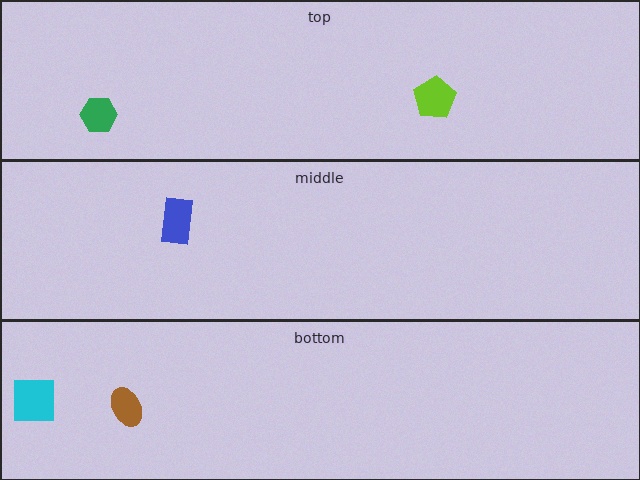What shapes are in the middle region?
The blue rectangle.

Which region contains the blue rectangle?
The middle region.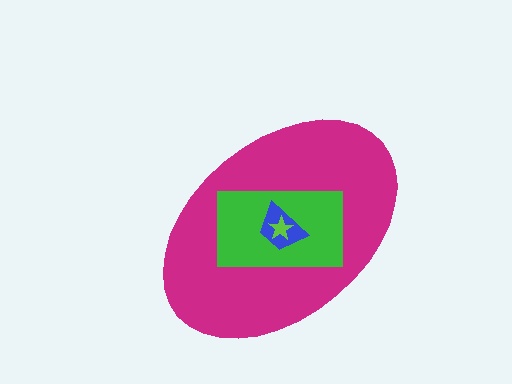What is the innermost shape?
The lime star.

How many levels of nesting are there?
4.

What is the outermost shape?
The magenta ellipse.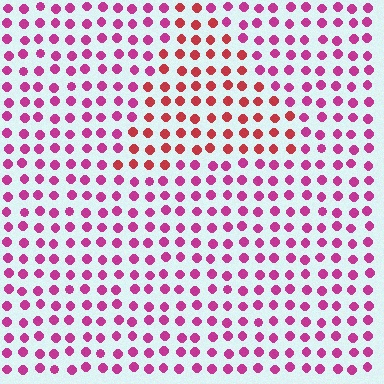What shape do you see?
I see a triangle.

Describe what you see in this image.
The image is filled with small magenta elements in a uniform arrangement. A triangle-shaped region is visible where the elements are tinted to a slightly different hue, forming a subtle color boundary.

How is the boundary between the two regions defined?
The boundary is defined purely by a slight shift in hue (about 35 degrees). Spacing, size, and orientation are identical on both sides.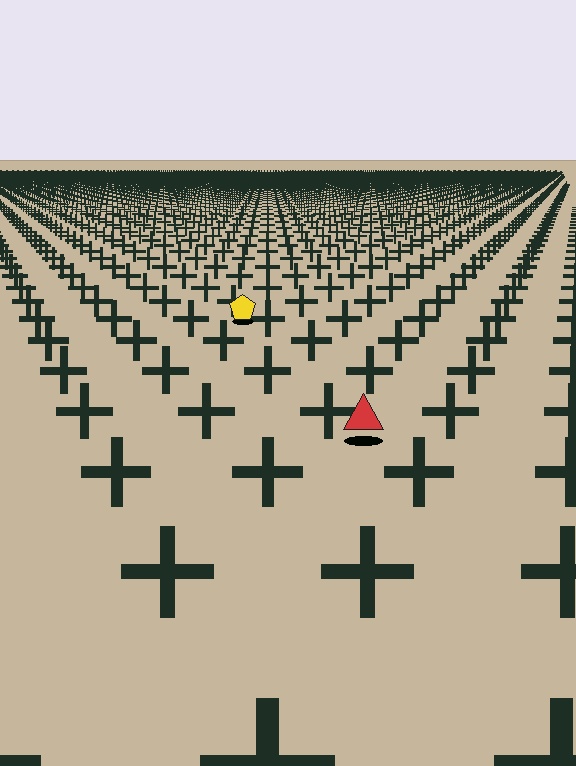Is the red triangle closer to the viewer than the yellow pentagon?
Yes. The red triangle is closer — you can tell from the texture gradient: the ground texture is coarser near it.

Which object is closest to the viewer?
The red triangle is closest. The texture marks near it are larger and more spread out.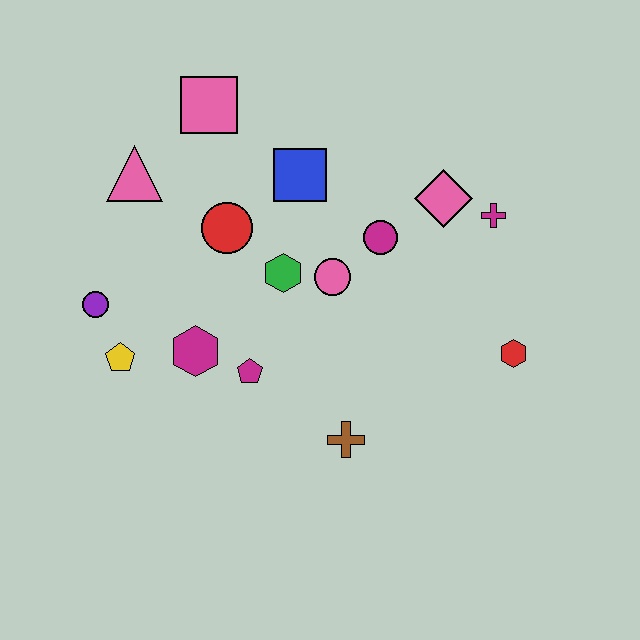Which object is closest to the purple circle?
The yellow pentagon is closest to the purple circle.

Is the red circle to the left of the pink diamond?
Yes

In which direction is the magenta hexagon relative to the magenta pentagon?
The magenta hexagon is to the left of the magenta pentagon.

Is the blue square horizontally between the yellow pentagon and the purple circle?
No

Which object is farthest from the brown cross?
The pink square is farthest from the brown cross.